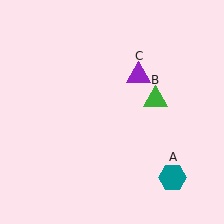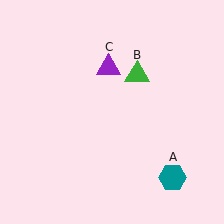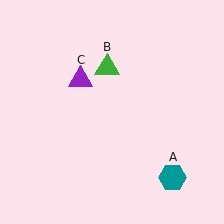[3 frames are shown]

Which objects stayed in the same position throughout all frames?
Teal hexagon (object A) remained stationary.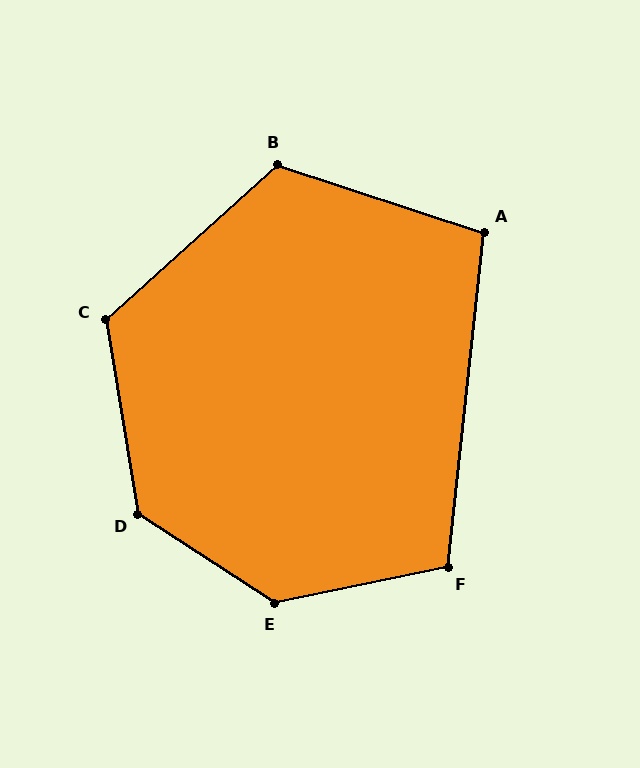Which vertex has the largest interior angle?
E, at approximately 135 degrees.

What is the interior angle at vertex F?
Approximately 108 degrees (obtuse).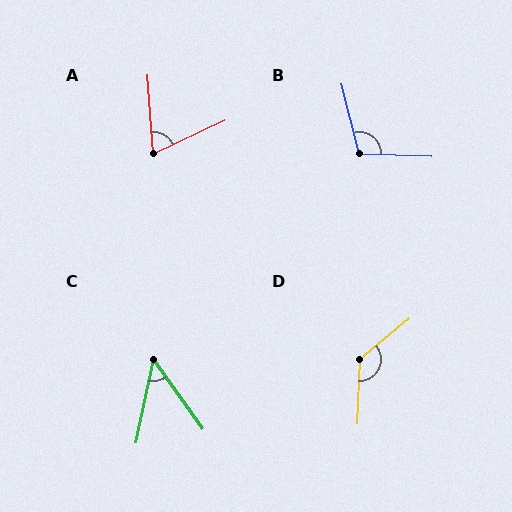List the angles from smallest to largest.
C (47°), A (69°), B (106°), D (132°).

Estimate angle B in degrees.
Approximately 106 degrees.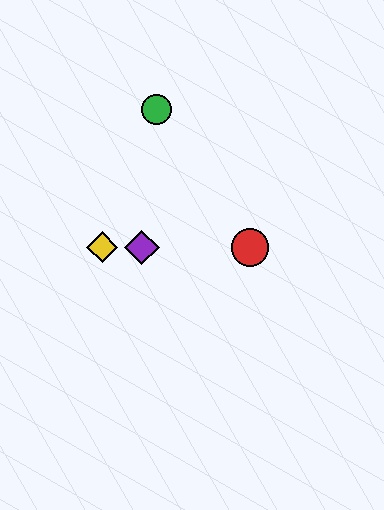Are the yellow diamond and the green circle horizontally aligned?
No, the yellow diamond is at y≈247 and the green circle is at y≈110.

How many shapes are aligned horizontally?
4 shapes (the red circle, the blue diamond, the yellow diamond, the purple diamond) are aligned horizontally.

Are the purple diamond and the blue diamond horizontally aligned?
Yes, both are at y≈247.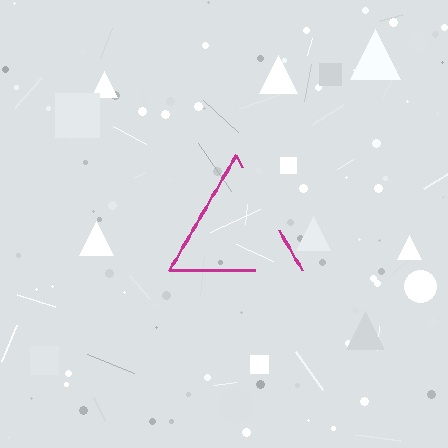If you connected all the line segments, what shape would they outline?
They would outline a triangle.